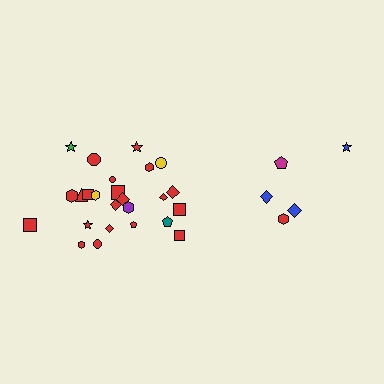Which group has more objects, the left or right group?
The left group.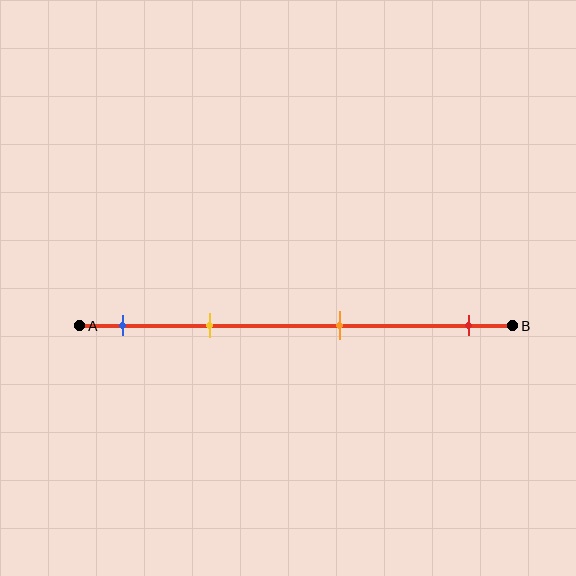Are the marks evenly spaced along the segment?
No, the marks are not evenly spaced.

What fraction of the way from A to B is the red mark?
The red mark is approximately 90% (0.9) of the way from A to B.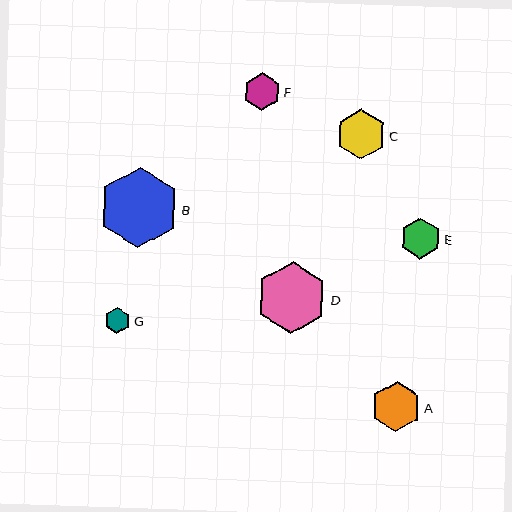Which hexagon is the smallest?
Hexagon G is the smallest with a size of approximately 26 pixels.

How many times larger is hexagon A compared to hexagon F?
Hexagon A is approximately 1.3 times the size of hexagon F.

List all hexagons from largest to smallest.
From largest to smallest: B, D, A, C, E, F, G.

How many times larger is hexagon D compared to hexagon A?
Hexagon D is approximately 1.4 times the size of hexagon A.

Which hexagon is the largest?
Hexagon B is the largest with a size of approximately 80 pixels.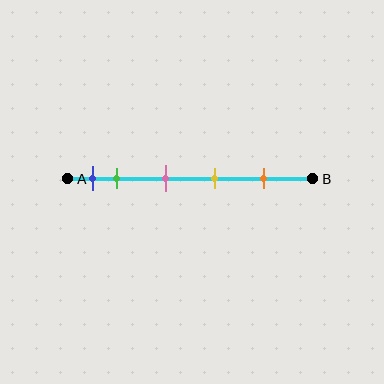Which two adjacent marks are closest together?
The blue and green marks are the closest adjacent pair.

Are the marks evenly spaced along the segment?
No, the marks are not evenly spaced.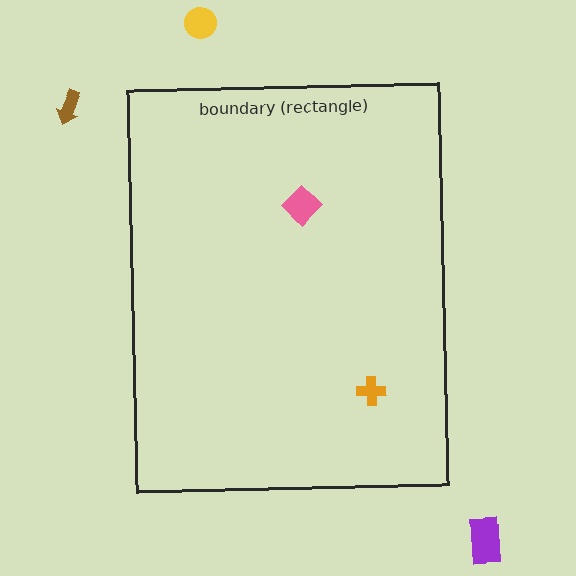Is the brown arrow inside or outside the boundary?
Outside.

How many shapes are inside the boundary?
2 inside, 3 outside.